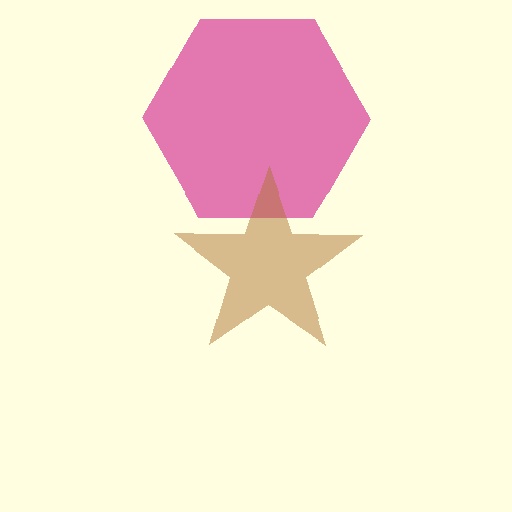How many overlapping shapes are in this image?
There are 2 overlapping shapes in the image.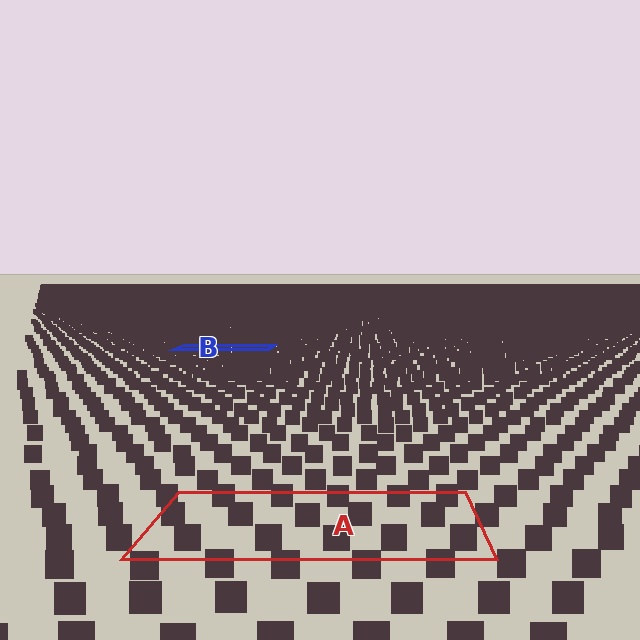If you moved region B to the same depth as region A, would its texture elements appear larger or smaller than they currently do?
They would appear larger. At a closer depth, the same texture elements are projected at a bigger on-screen size.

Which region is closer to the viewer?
Region A is closer. The texture elements there are larger and more spread out.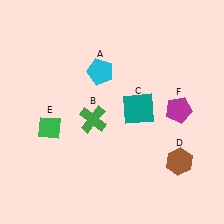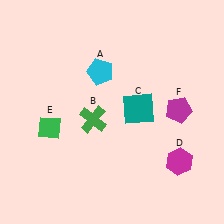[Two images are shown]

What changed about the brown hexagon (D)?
In Image 1, D is brown. In Image 2, it changed to magenta.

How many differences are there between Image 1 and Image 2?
There is 1 difference between the two images.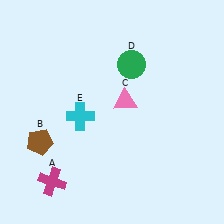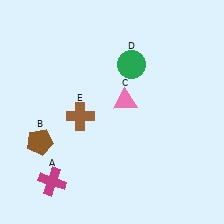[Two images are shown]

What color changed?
The cross (E) changed from cyan in Image 1 to brown in Image 2.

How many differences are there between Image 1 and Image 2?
There is 1 difference between the two images.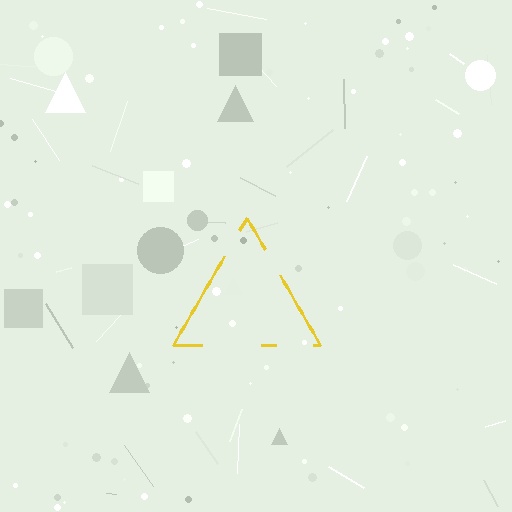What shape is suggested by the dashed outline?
The dashed outline suggests a triangle.